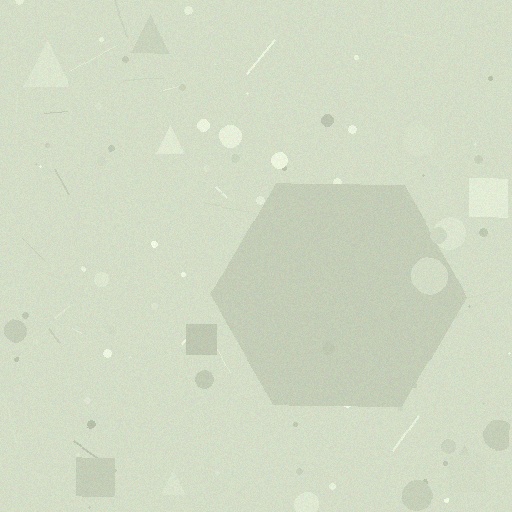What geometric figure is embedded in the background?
A hexagon is embedded in the background.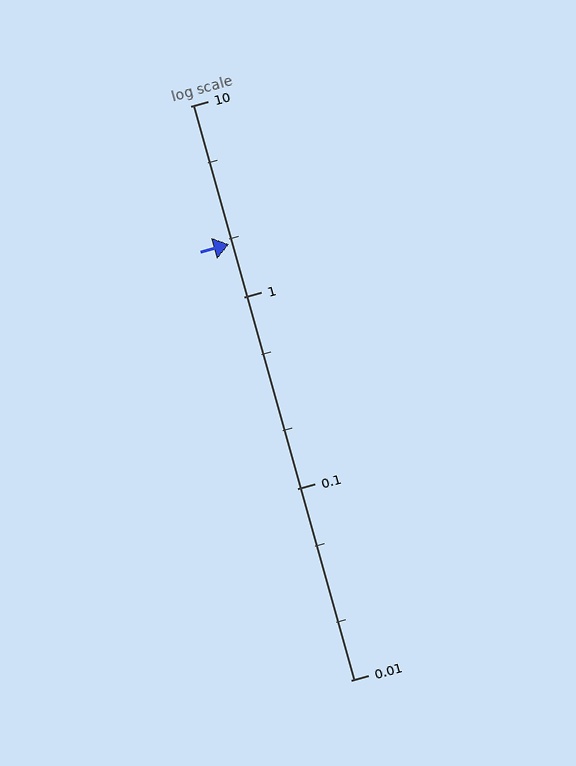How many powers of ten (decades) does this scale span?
The scale spans 3 decades, from 0.01 to 10.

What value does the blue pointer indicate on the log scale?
The pointer indicates approximately 1.9.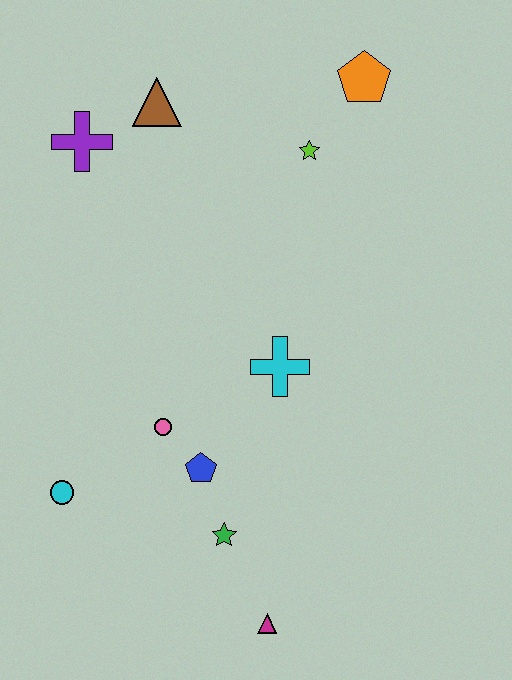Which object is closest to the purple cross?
The brown triangle is closest to the purple cross.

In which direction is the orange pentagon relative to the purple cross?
The orange pentagon is to the right of the purple cross.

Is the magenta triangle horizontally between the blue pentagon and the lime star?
Yes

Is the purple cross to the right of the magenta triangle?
No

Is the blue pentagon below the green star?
No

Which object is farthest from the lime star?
The magenta triangle is farthest from the lime star.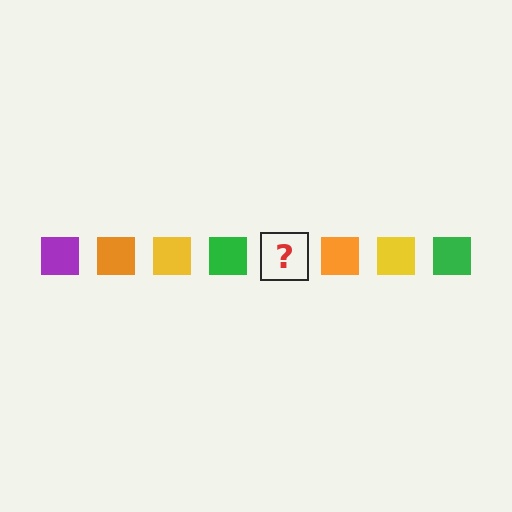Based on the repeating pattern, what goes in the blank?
The blank should be a purple square.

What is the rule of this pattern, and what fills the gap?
The rule is that the pattern cycles through purple, orange, yellow, green squares. The gap should be filled with a purple square.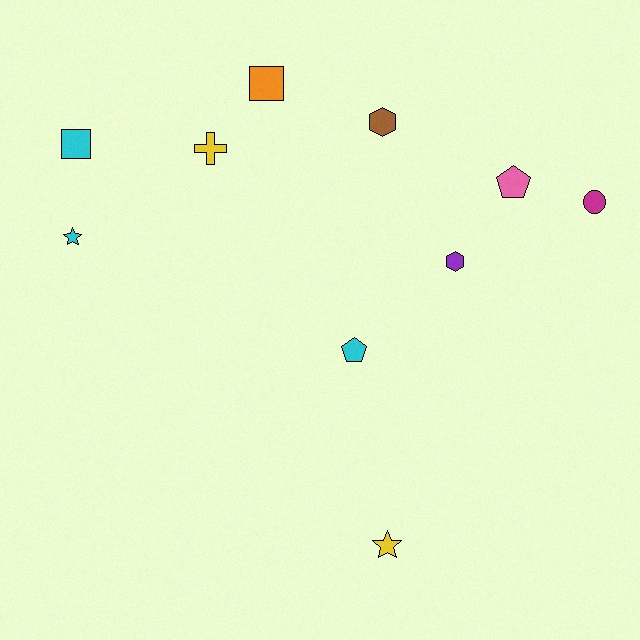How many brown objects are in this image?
There is 1 brown object.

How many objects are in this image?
There are 10 objects.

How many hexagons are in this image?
There are 2 hexagons.